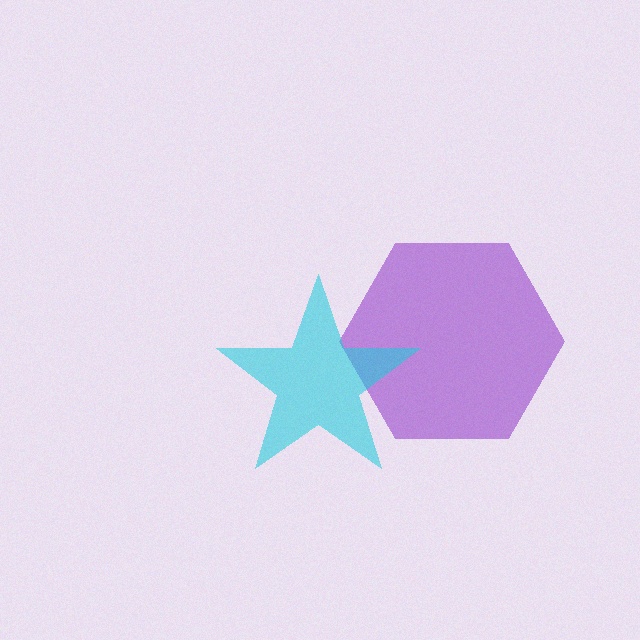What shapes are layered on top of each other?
The layered shapes are: a purple hexagon, a cyan star.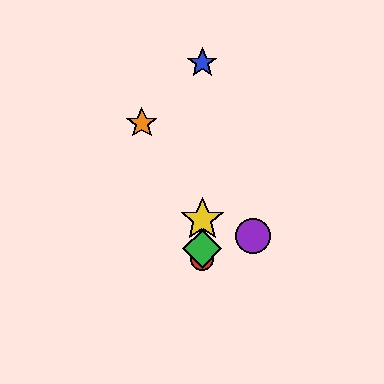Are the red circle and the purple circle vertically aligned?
No, the red circle is at x≈202 and the purple circle is at x≈253.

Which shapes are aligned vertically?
The red circle, the blue star, the green diamond, the yellow star are aligned vertically.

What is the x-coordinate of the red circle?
The red circle is at x≈202.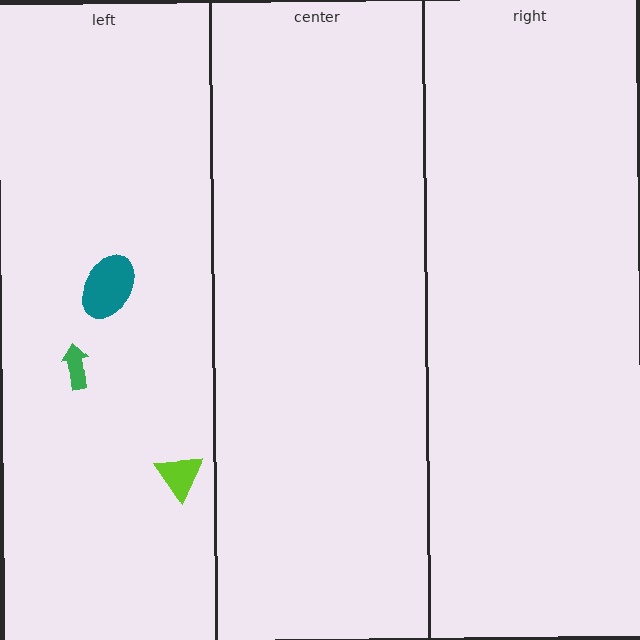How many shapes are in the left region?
3.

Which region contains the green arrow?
The left region.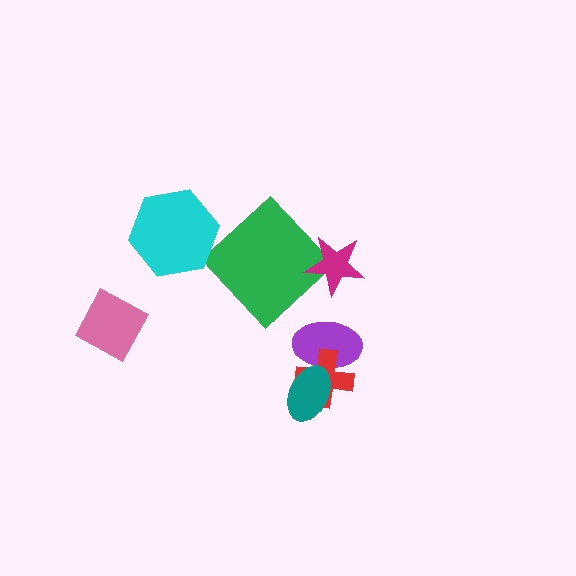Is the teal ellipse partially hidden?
No, no other shape covers it.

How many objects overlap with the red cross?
2 objects overlap with the red cross.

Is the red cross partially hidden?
Yes, it is partially covered by another shape.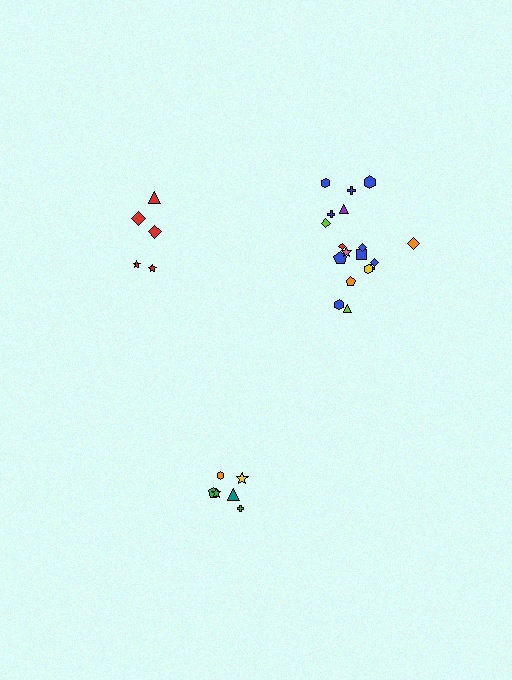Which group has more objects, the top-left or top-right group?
The top-right group.